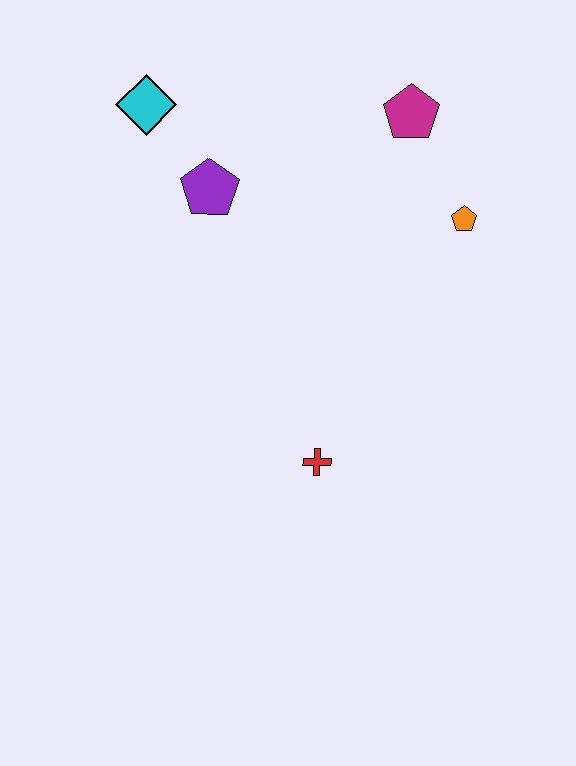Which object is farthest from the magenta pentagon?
The red cross is farthest from the magenta pentagon.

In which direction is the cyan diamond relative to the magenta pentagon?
The cyan diamond is to the left of the magenta pentagon.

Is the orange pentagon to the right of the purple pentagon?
Yes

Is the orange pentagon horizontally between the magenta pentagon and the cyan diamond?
No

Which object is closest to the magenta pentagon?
The orange pentagon is closest to the magenta pentagon.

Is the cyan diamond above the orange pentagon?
Yes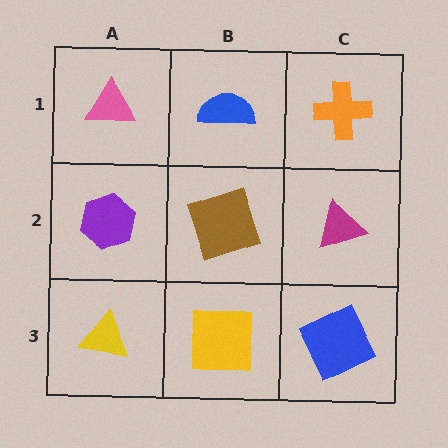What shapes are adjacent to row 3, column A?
A purple hexagon (row 2, column A), a yellow square (row 3, column B).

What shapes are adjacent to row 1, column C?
A magenta triangle (row 2, column C), a blue semicircle (row 1, column B).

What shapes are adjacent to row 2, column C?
An orange cross (row 1, column C), a blue square (row 3, column C), a brown square (row 2, column B).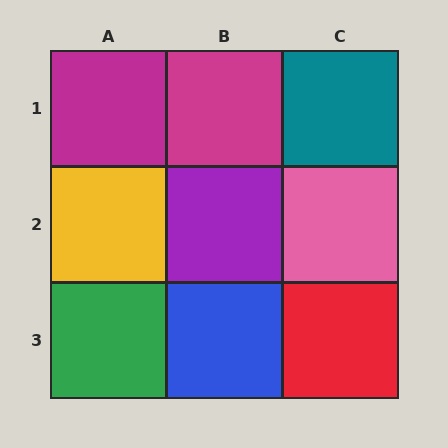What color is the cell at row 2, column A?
Yellow.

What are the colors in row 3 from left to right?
Green, blue, red.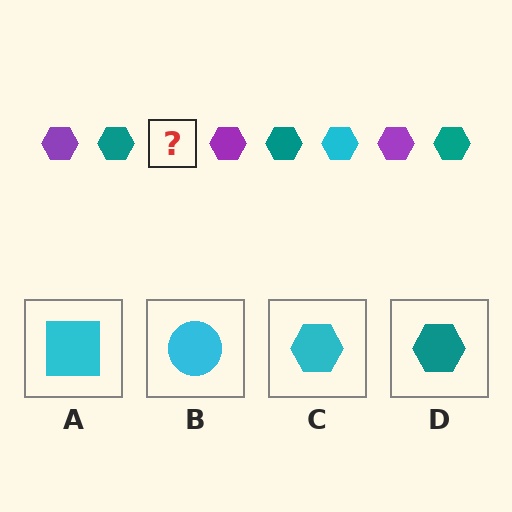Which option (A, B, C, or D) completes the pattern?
C.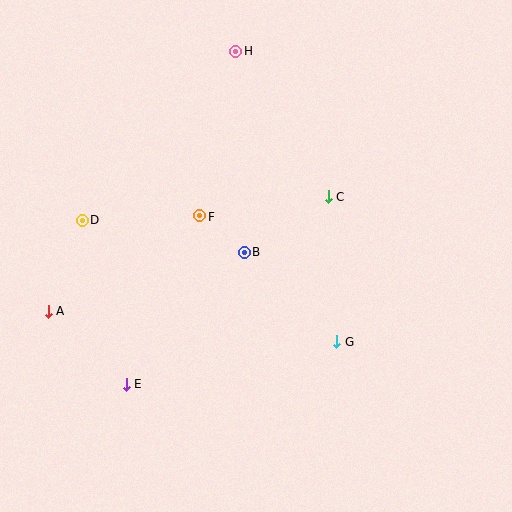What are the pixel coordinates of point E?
Point E is at (126, 384).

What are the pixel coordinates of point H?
Point H is at (236, 51).